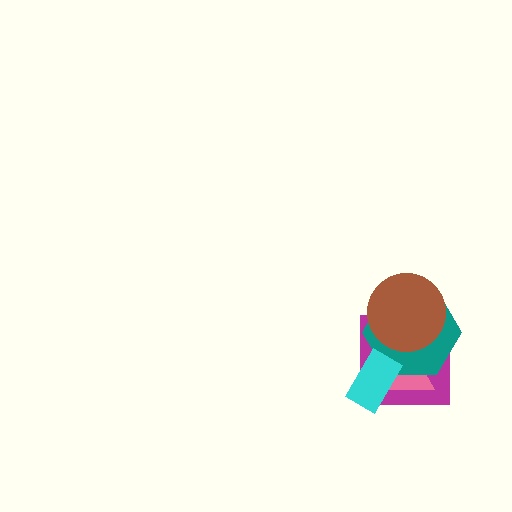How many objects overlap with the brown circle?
3 objects overlap with the brown circle.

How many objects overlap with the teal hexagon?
4 objects overlap with the teal hexagon.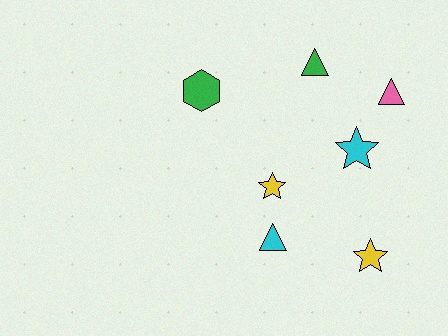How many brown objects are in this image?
There are no brown objects.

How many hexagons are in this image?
There is 1 hexagon.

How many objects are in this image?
There are 7 objects.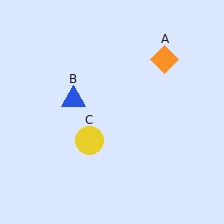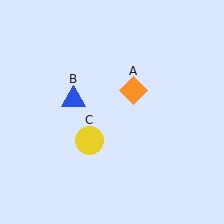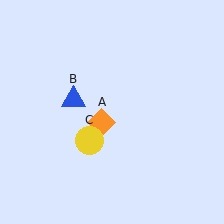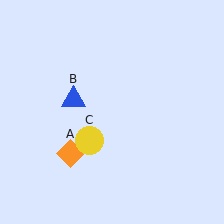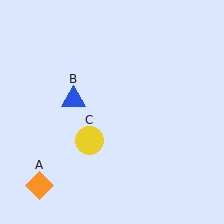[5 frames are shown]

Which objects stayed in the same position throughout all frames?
Blue triangle (object B) and yellow circle (object C) remained stationary.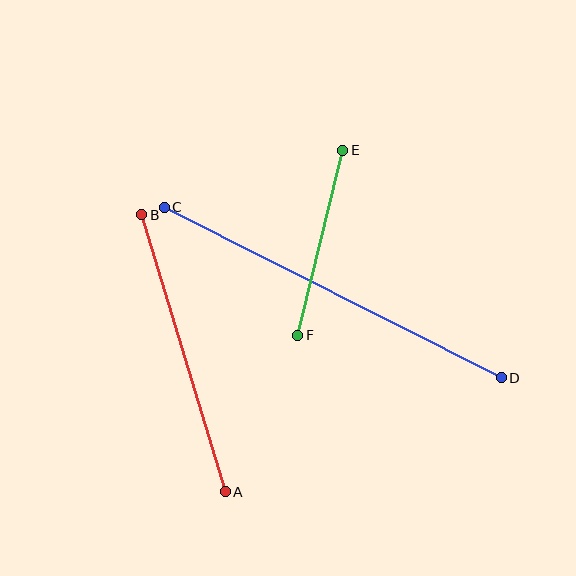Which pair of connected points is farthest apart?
Points C and D are farthest apart.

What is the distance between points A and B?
The distance is approximately 289 pixels.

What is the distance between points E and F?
The distance is approximately 190 pixels.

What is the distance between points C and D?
The distance is approximately 378 pixels.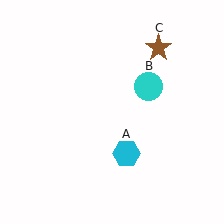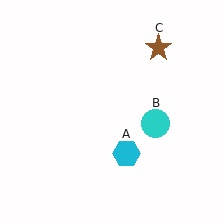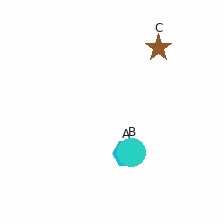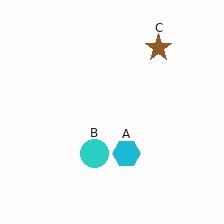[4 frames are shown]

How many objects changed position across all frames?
1 object changed position: cyan circle (object B).